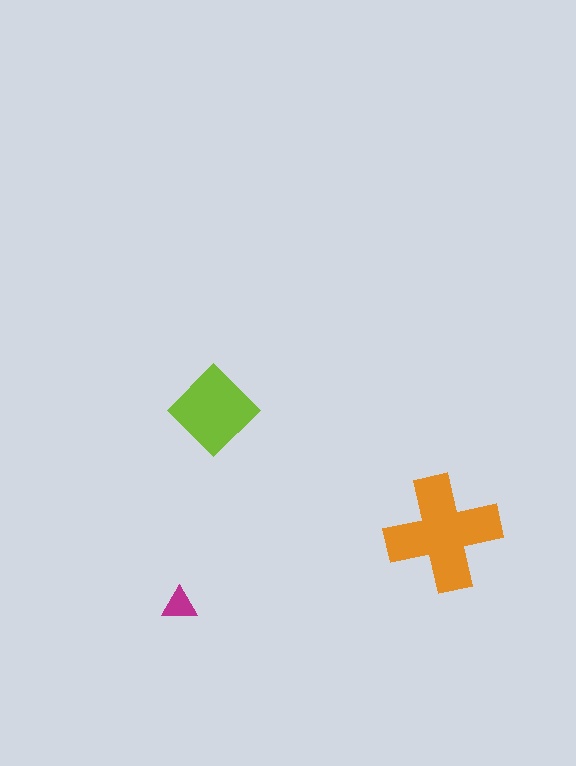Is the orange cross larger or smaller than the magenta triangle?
Larger.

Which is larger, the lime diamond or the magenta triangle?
The lime diamond.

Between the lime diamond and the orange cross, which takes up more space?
The orange cross.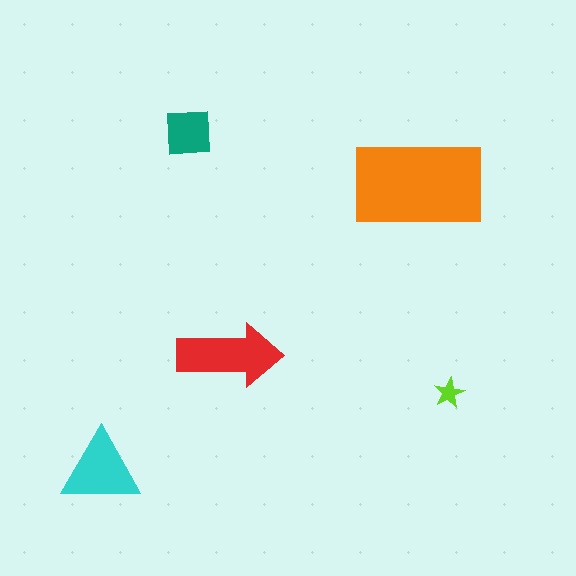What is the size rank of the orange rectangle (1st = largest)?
1st.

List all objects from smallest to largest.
The lime star, the teal square, the cyan triangle, the red arrow, the orange rectangle.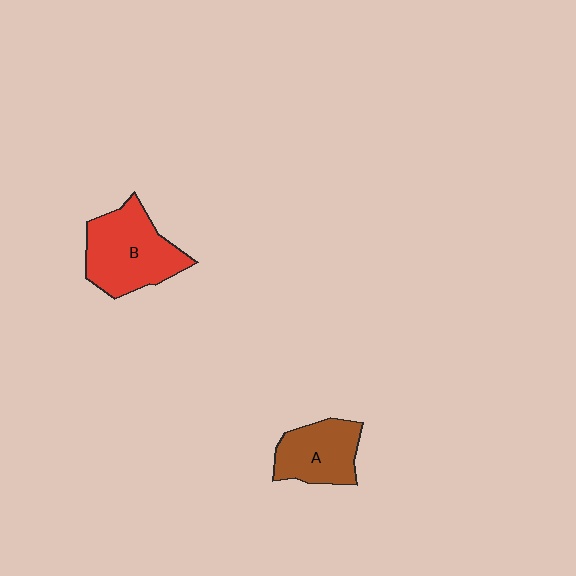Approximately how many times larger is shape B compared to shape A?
Approximately 1.4 times.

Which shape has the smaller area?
Shape A (brown).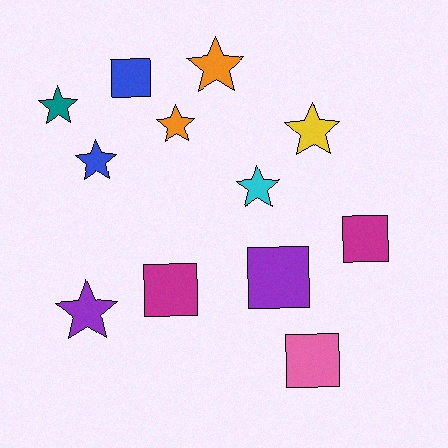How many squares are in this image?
There are 5 squares.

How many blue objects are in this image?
There are 2 blue objects.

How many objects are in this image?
There are 12 objects.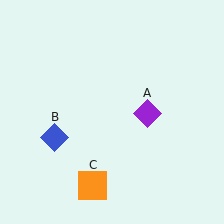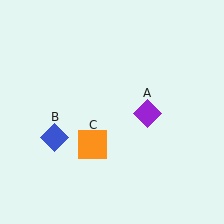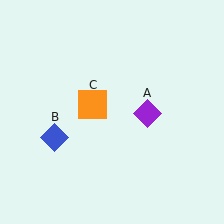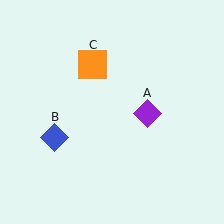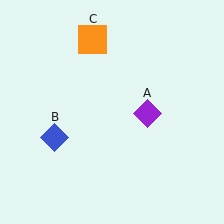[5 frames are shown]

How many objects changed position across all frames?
1 object changed position: orange square (object C).